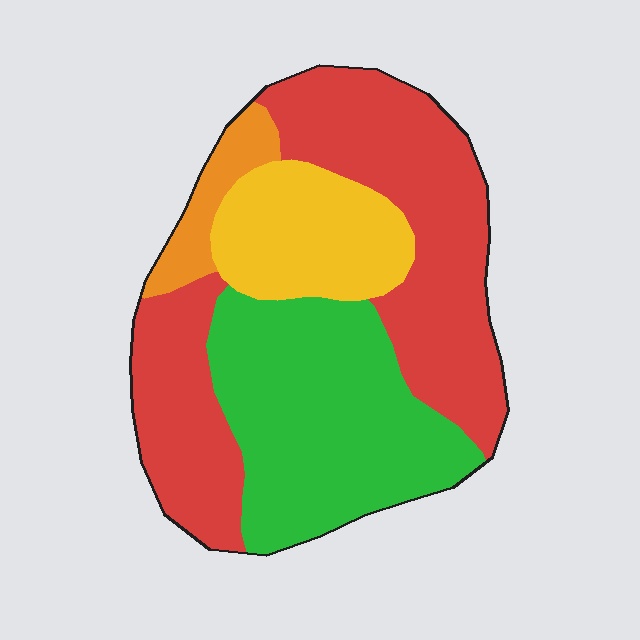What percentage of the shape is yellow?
Yellow takes up about one sixth (1/6) of the shape.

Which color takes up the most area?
Red, at roughly 45%.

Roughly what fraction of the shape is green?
Green covers around 35% of the shape.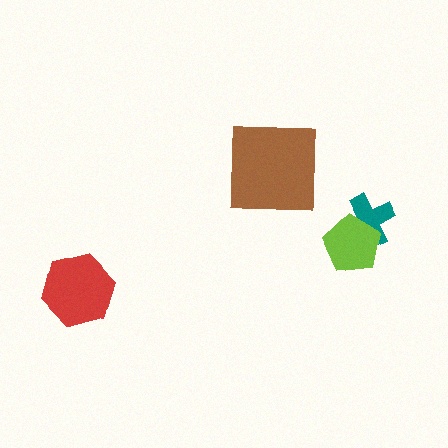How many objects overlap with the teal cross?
1 object overlaps with the teal cross.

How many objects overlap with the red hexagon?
0 objects overlap with the red hexagon.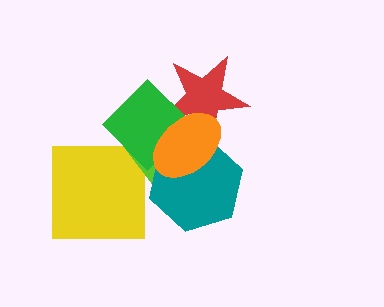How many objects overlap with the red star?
3 objects overlap with the red star.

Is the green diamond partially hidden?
Yes, it is partially covered by another shape.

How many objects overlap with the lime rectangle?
5 objects overlap with the lime rectangle.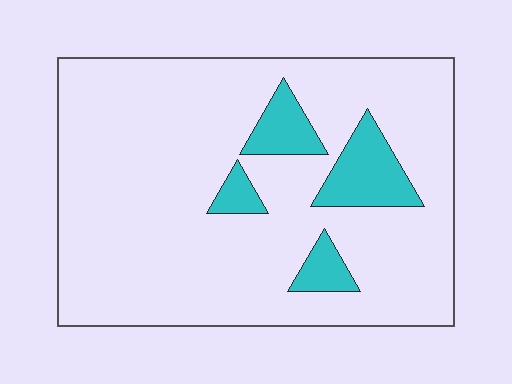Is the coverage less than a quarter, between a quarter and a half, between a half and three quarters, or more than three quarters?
Less than a quarter.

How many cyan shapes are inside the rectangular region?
4.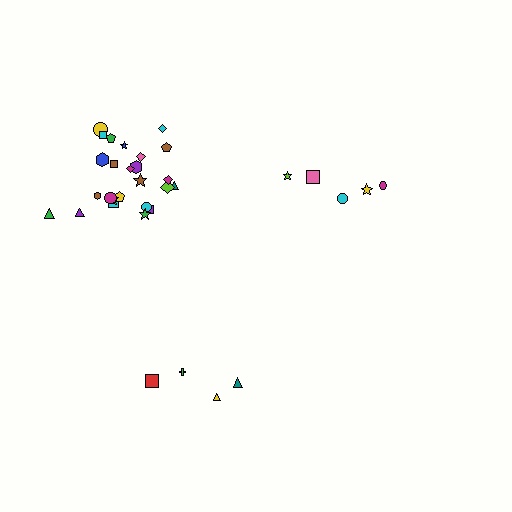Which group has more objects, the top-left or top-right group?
The top-left group.